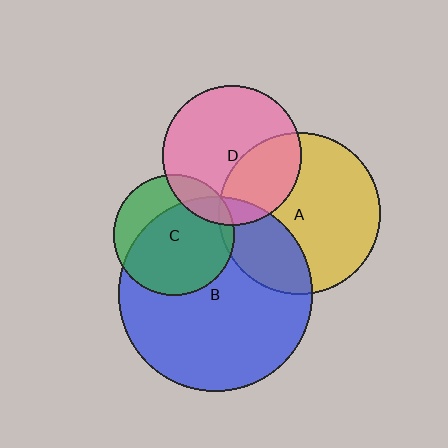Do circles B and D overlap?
Yes.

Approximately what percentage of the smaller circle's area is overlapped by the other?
Approximately 10%.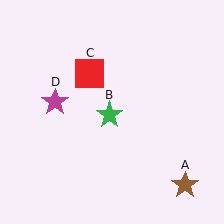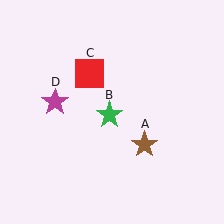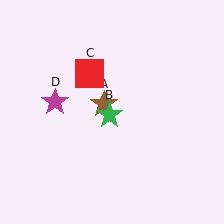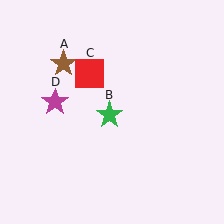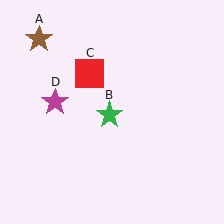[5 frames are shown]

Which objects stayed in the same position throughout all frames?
Green star (object B) and red square (object C) and magenta star (object D) remained stationary.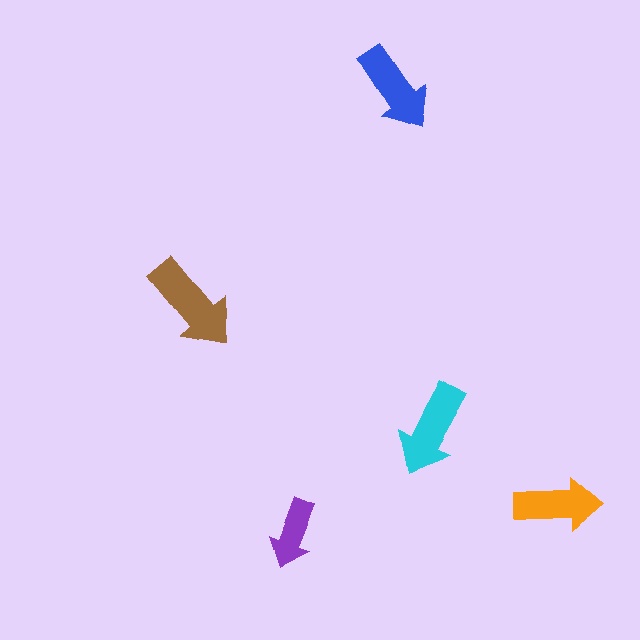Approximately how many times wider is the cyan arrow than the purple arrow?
About 1.5 times wider.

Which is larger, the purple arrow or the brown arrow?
The brown one.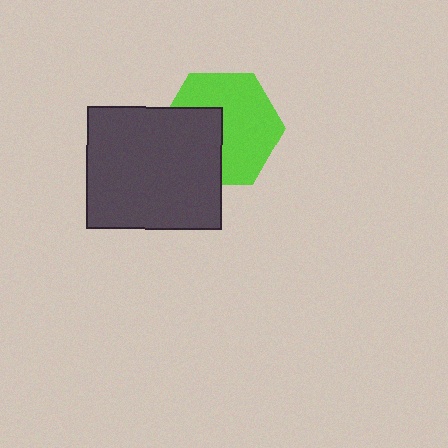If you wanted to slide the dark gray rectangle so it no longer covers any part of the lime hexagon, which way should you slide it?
Slide it toward the lower-left — that is the most direct way to separate the two shapes.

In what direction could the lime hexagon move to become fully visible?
The lime hexagon could move toward the upper-right. That would shift it out from behind the dark gray rectangle entirely.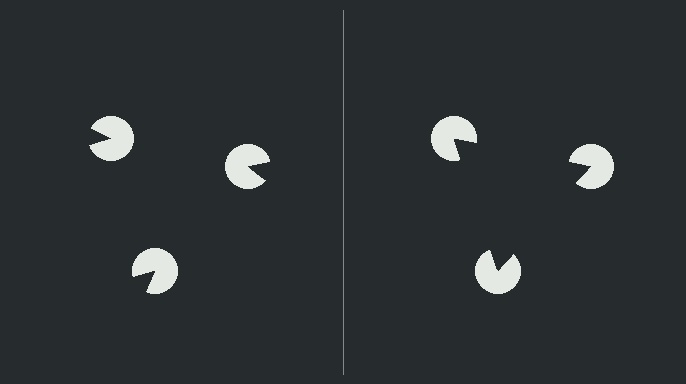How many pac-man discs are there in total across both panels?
6 — 3 on each side.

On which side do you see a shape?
An illusory triangle appears on the right side. On the left side the wedge cuts are rotated, so no coherent shape forms.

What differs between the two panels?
The pac-man discs are positioned identically on both sides; only the wedge orientations differ. On the right they align to a triangle; on the left they are misaligned.